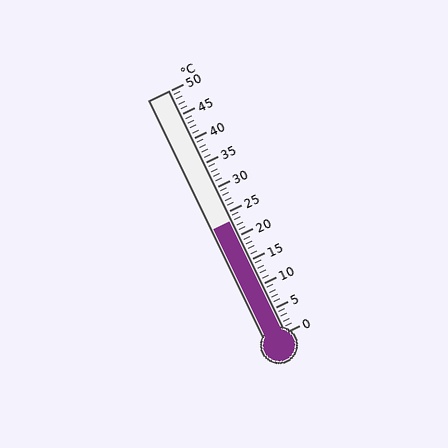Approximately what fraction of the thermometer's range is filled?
The thermometer is filled to approximately 45% of its range.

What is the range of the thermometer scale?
The thermometer scale ranges from 0°C to 50°C.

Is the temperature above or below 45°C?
The temperature is below 45°C.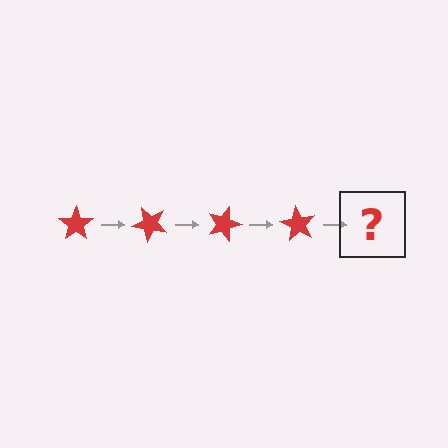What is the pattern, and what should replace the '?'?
The pattern is that the star rotates 45 degrees each step. The '?' should be a red star rotated 180 degrees.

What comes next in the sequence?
The next element should be a red star rotated 180 degrees.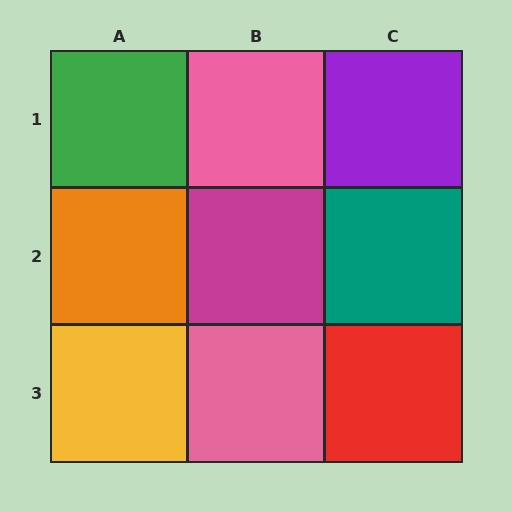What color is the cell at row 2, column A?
Orange.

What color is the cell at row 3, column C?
Red.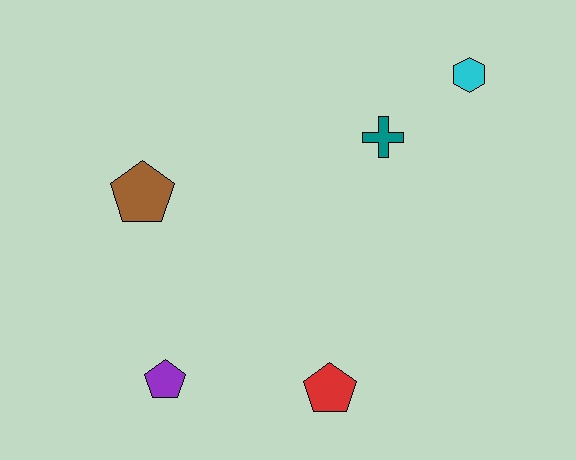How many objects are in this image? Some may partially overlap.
There are 5 objects.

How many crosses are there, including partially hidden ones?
There is 1 cross.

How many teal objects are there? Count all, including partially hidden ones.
There is 1 teal object.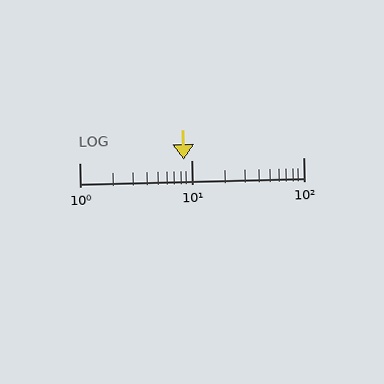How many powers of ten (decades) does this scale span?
The scale spans 2 decades, from 1 to 100.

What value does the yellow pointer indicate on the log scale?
The pointer indicates approximately 8.5.